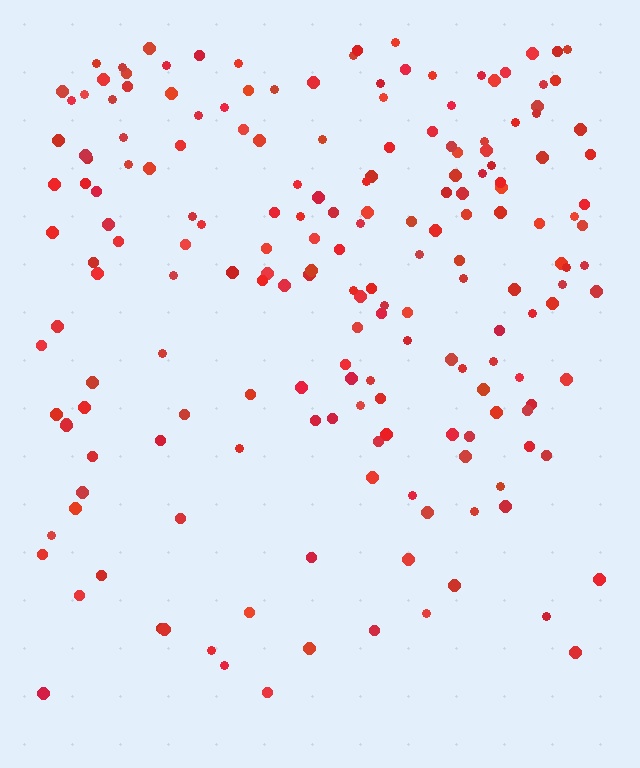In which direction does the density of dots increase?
From bottom to top, with the top side densest.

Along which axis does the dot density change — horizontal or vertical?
Vertical.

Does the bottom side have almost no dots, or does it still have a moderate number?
Still a moderate number, just noticeably fewer than the top.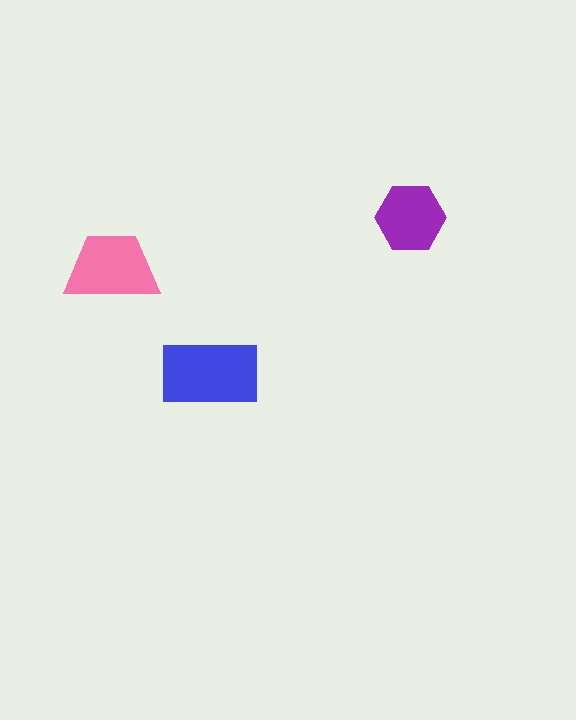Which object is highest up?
The purple hexagon is topmost.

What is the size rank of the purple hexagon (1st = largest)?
3rd.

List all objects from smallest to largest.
The purple hexagon, the pink trapezoid, the blue rectangle.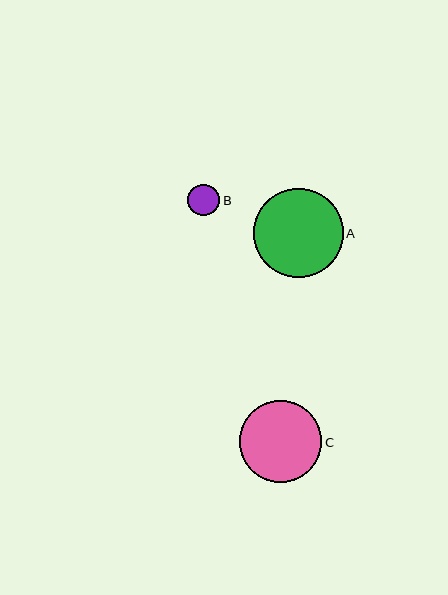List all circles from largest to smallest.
From largest to smallest: A, C, B.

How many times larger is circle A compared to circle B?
Circle A is approximately 2.8 times the size of circle B.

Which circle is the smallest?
Circle B is the smallest with a size of approximately 32 pixels.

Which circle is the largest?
Circle A is the largest with a size of approximately 90 pixels.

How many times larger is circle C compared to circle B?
Circle C is approximately 2.6 times the size of circle B.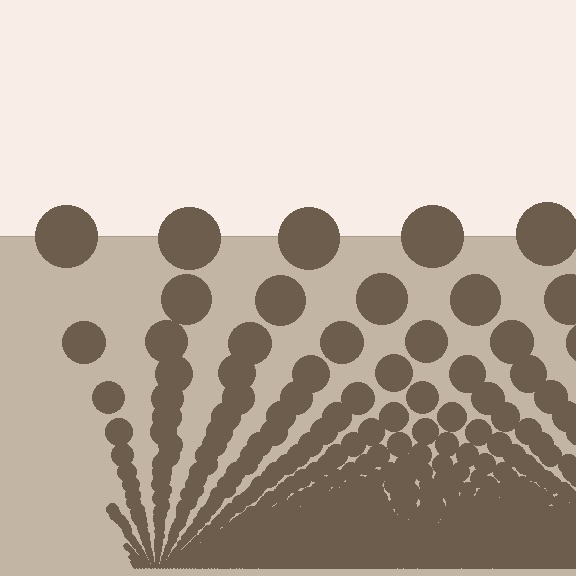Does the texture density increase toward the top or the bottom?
Density increases toward the bottom.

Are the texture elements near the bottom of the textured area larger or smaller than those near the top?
Smaller. The gradient is inverted — elements near the bottom are smaller and denser.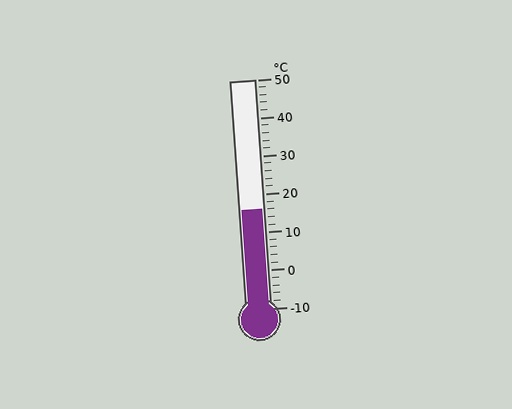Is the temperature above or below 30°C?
The temperature is below 30°C.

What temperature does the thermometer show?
The thermometer shows approximately 16°C.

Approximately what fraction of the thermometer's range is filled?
The thermometer is filled to approximately 45% of its range.